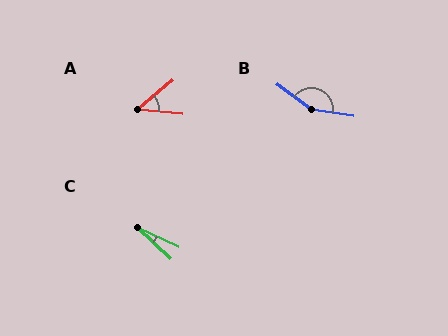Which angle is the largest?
B, at approximately 151 degrees.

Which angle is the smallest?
C, at approximately 18 degrees.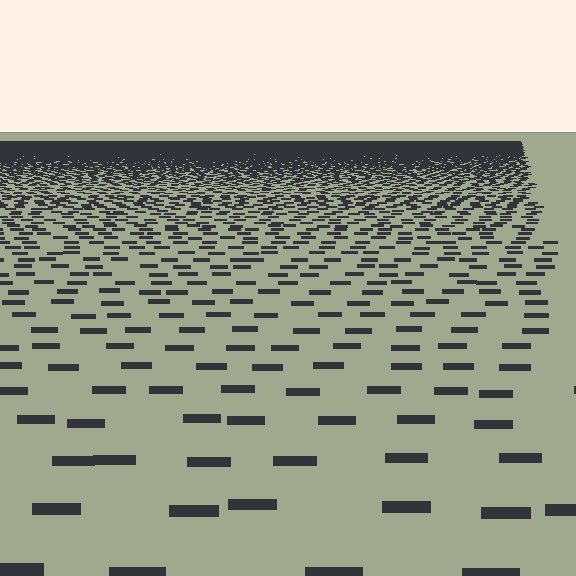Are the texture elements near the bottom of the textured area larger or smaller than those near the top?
Larger. Near the bottom, elements are closer to the viewer and appear at a bigger on-screen size.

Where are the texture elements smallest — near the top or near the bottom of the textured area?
Near the top.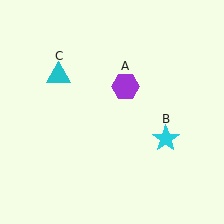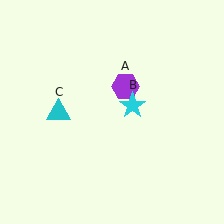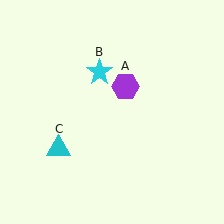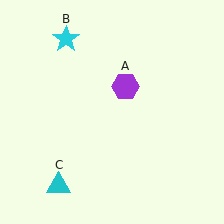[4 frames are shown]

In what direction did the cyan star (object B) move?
The cyan star (object B) moved up and to the left.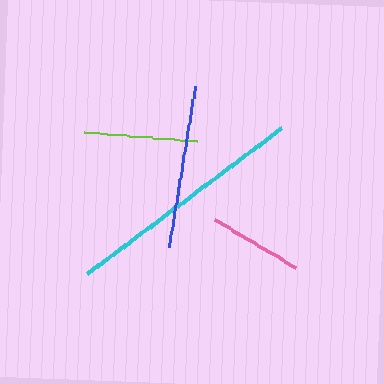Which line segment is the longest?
The cyan line is the longest at approximately 243 pixels.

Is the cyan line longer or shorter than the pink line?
The cyan line is longer than the pink line.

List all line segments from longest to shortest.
From longest to shortest: cyan, blue, lime, pink.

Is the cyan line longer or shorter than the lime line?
The cyan line is longer than the lime line.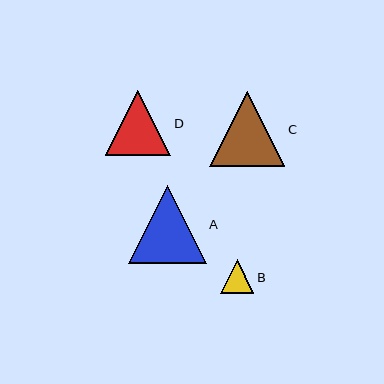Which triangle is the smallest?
Triangle B is the smallest with a size of approximately 34 pixels.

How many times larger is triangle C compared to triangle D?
Triangle C is approximately 1.1 times the size of triangle D.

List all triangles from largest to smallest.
From largest to smallest: A, C, D, B.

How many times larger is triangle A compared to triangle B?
Triangle A is approximately 2.3 times the size of triangle B.